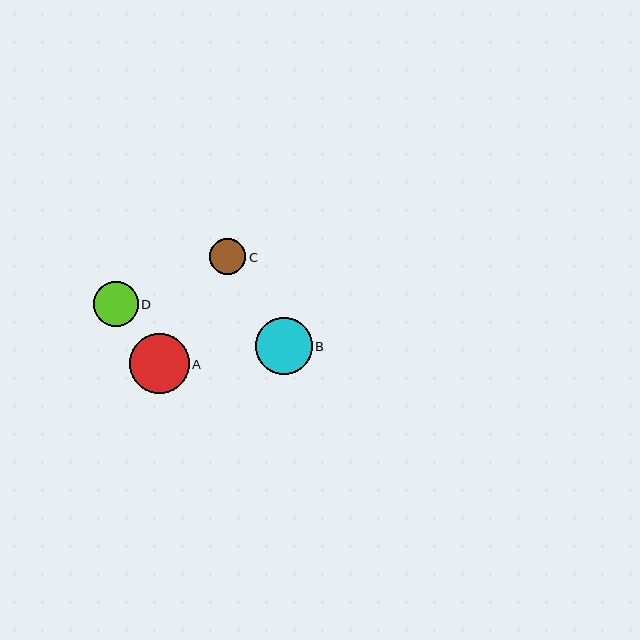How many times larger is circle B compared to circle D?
Circle B is approximately 1.2 times the size of circle D.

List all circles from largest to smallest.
From largest to smallest: A, B, D, C.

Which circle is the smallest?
Circle C is the smallest with a size of approximately 36 pixels.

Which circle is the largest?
Circle A is the largest with a size of approximately 60 pixels.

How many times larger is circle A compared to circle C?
Circle A is approximately 1.7 times the size of circle C.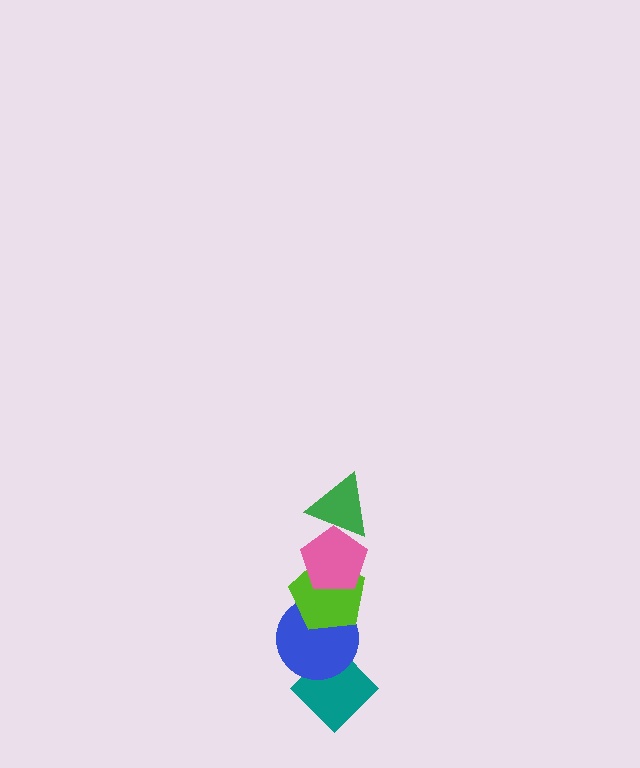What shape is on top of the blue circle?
The lime pentagon is on top of the blue circle.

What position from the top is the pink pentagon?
The pink pentagon is 2nd from the top.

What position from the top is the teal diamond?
The teal diamond is 5th from the top.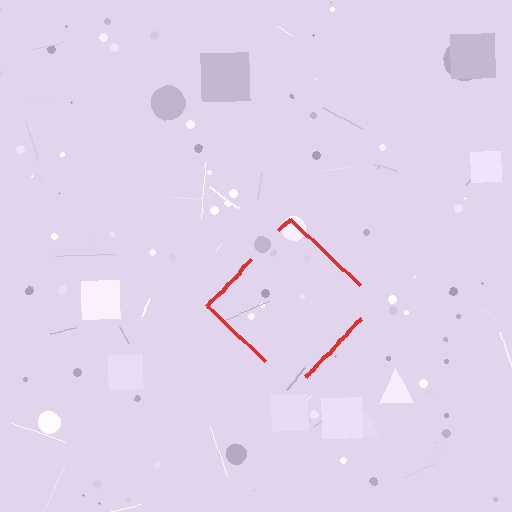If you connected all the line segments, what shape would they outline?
They would outline a diamond.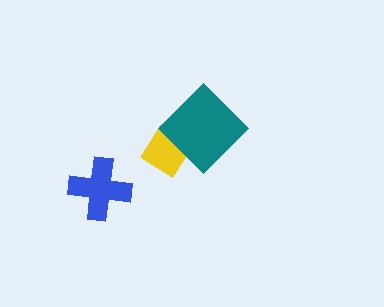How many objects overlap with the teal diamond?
1 object overlaps with the teal diamond.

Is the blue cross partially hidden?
No, no other shape covers it.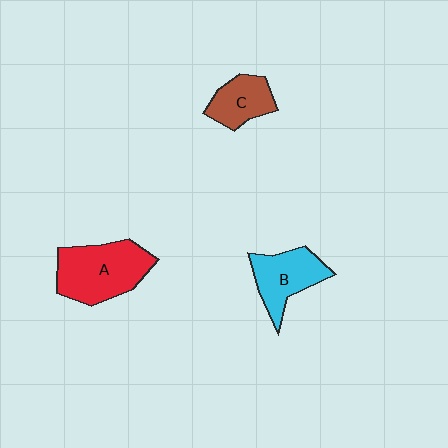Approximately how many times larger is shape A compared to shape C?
Approximately 1.8 times.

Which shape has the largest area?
Shape A (red).